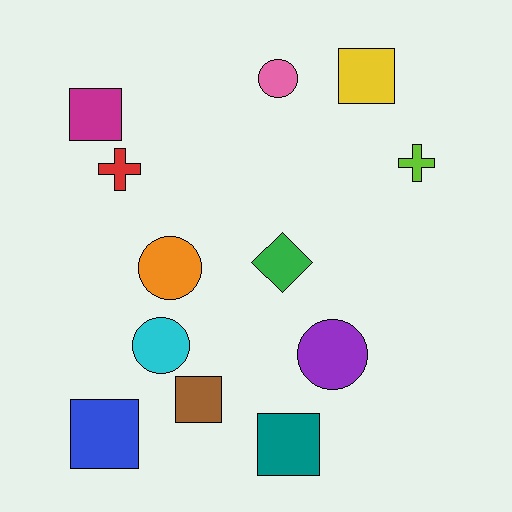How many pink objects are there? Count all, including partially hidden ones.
There is 1 pink object.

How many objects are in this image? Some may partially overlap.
There are 12 objects.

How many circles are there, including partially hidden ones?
There are 4 circles.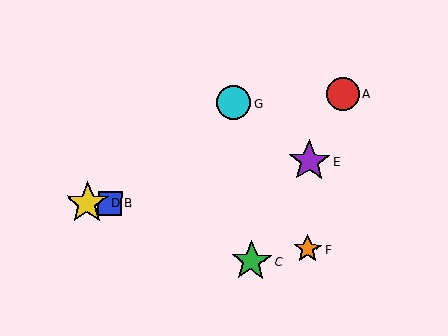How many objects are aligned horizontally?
2 objects (B, D) are aligned horizontally.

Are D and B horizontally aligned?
Yes, both are at y≈203.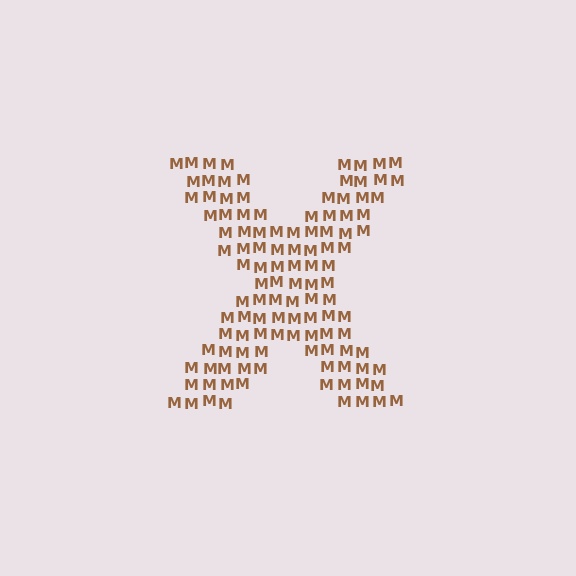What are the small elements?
The small elements are letter M's.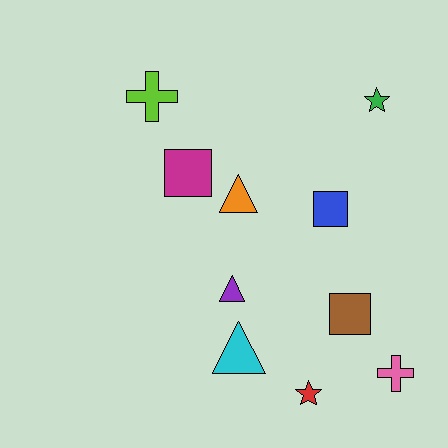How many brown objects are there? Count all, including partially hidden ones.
There is 1 brown object.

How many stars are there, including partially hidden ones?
There are 2 stars.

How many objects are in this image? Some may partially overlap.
There are 10 objects.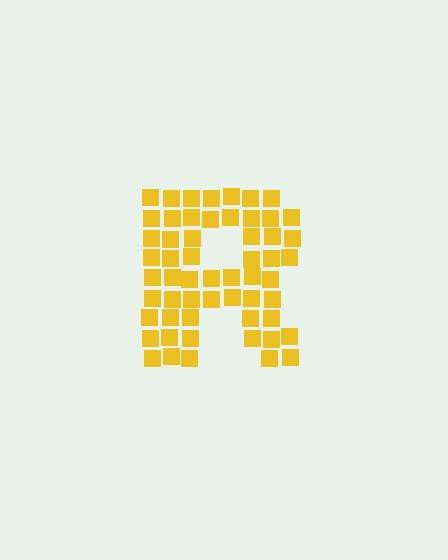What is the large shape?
The large shape is the letter R.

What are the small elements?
The small elements are squares.